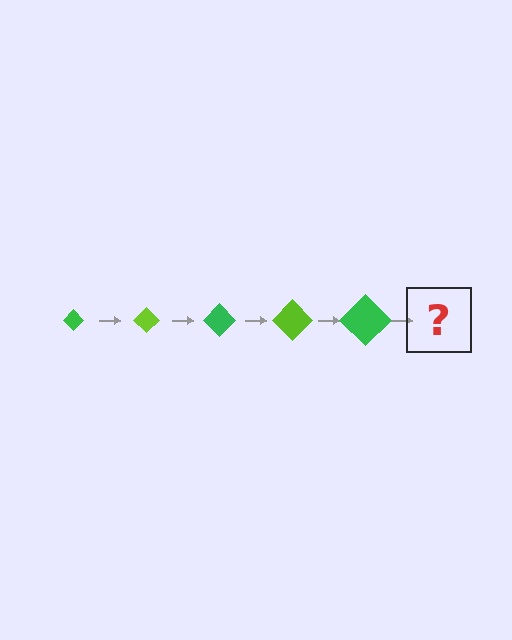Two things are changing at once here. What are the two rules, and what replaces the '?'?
The two rules are that the diamond grows larger each step and the color cycles through green and lime. The '?' should be a lime diamond, larger than the previous one.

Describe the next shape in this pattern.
It should be a lime diamond, larger than the previous one.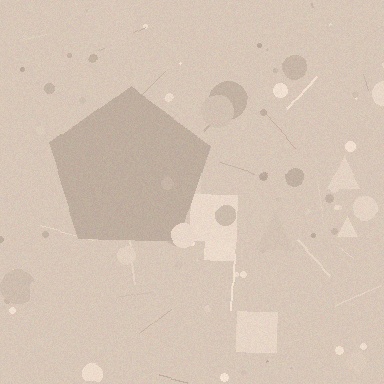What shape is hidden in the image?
A pentagon is hidden in the image.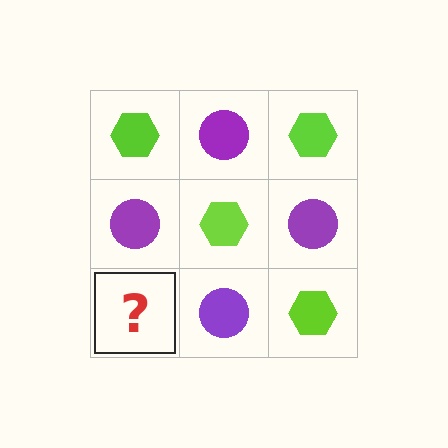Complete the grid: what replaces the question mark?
The question mark should be replaced with a lime hexagon.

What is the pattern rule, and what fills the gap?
The rule is that it alternates lime hexagon and purple circle in a checkerboard pattern. The gap should be filled with a lime hexagon.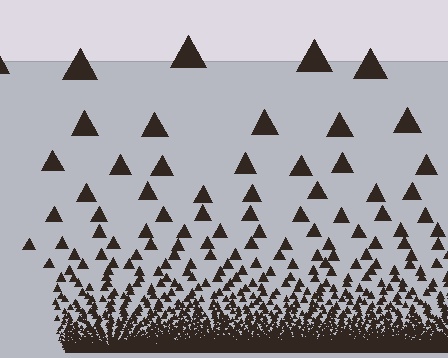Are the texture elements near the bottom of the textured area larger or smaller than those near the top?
Smaller. The gradient is inverted — elements near the bottom are smaller and denser.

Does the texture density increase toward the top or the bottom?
Density increases toward the bottom.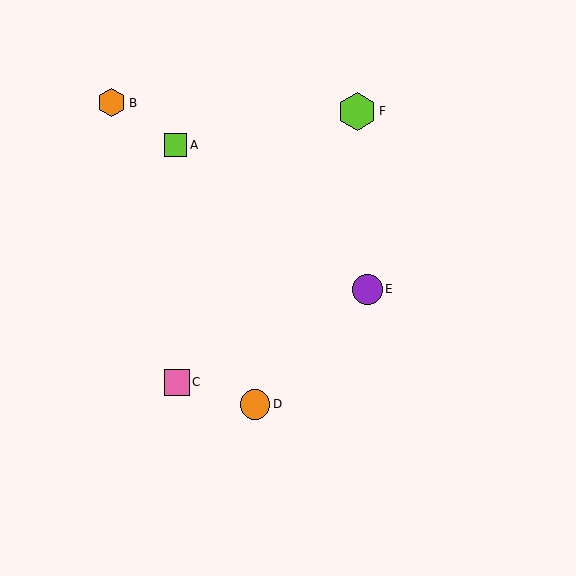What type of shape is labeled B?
Shape B is an orange hexagon.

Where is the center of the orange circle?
The center of the orange circle is at (255, 404).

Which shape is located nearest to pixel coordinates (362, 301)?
The purple circle (labeled E) at (367, 289) is nearest to that location.